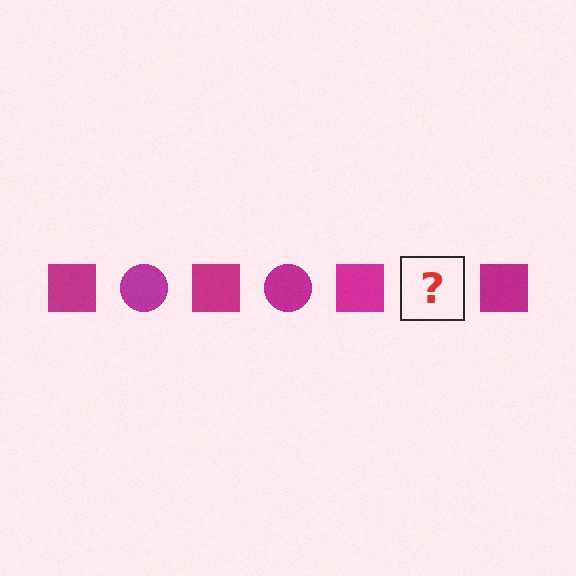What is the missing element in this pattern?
The missing element is a magenta circle.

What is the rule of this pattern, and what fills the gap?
The rule is that the pattern cycles through square, circle shapes in magenta. The gap should be filled with a magenta circle.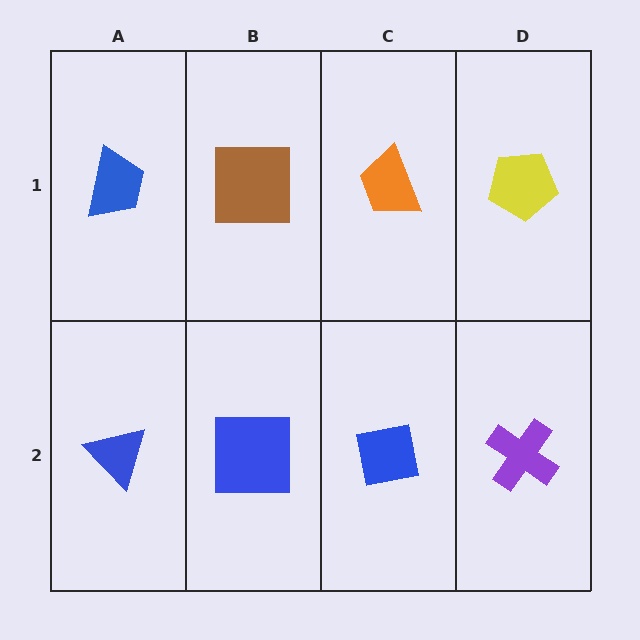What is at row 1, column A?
A blue trapezoid.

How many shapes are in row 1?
4 shapes.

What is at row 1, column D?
A yellow pentagon.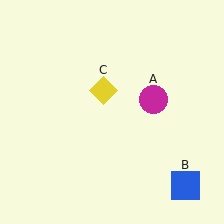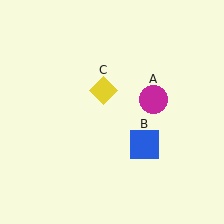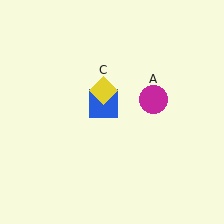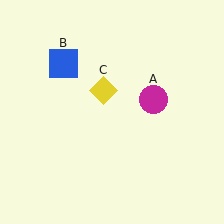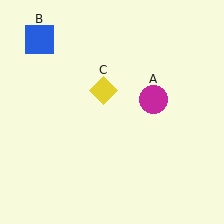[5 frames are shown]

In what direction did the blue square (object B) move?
The blue square (object B) moved up and to the left.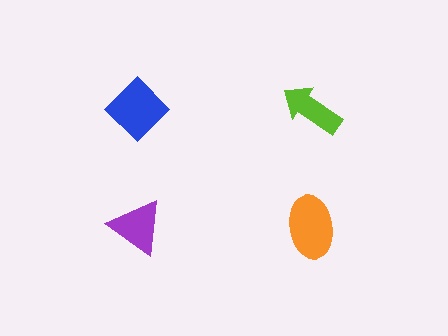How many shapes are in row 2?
2 shapes.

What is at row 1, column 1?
A blue diamond.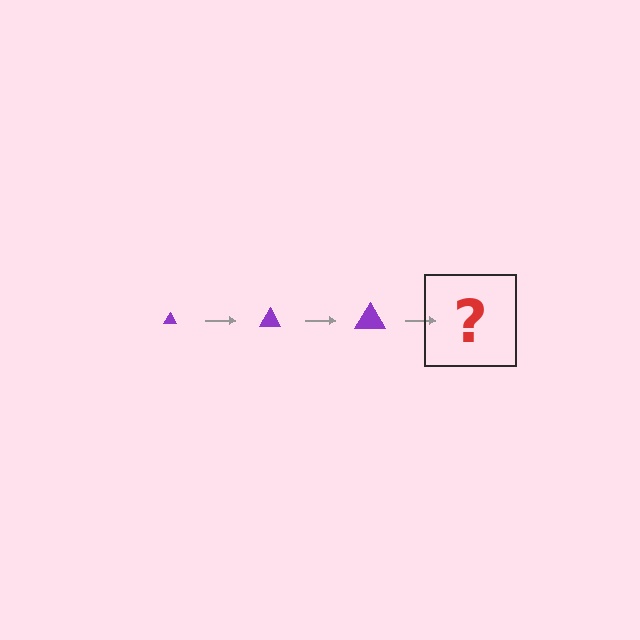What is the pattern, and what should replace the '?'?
The pattern is that the triangle gets progressively larger each step. The '?' should be a purple triangle, larger than the previous one.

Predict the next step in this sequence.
The next step is a purple triangle, larger than the previous one.